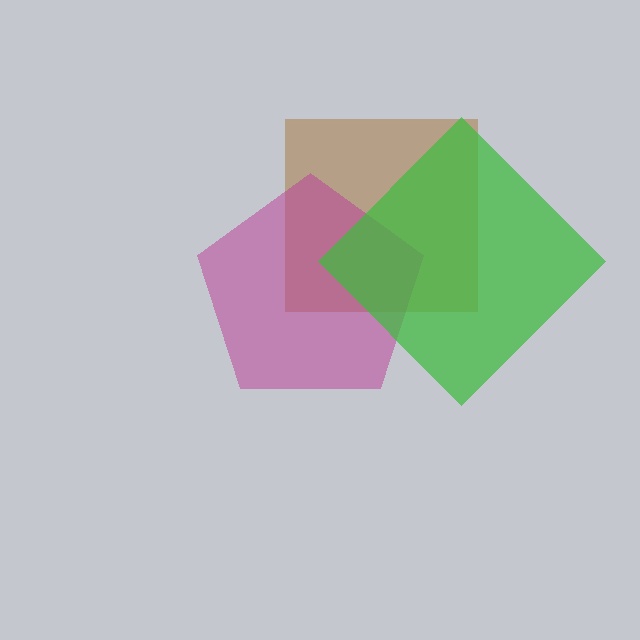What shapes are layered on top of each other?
The layered shapes are: a brown square, a magenta pentagon, a green diamond.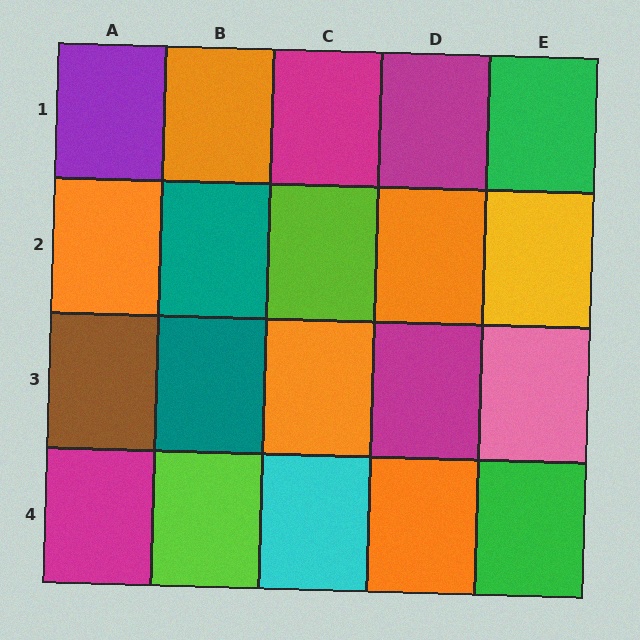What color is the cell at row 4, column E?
Green.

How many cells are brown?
1 cell is brown.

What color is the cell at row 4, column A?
Magenta.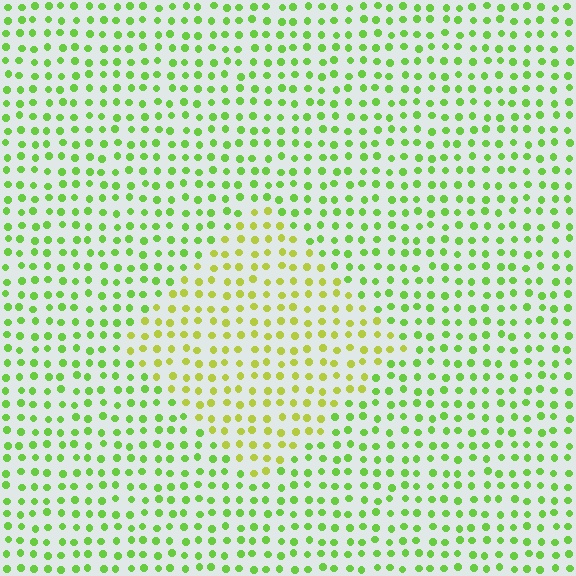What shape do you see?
I see a diamond.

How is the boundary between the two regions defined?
The boundary is defined purely by a slight shift in hue (about 32 degrees). Spacing, size, and orientation are identical on both sides.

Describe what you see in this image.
The image is filled with small lime elements in a uniform arrangement. A diamond-shaped region is visible where the elements are tinted to a slightly different hue, forming a subtle color boundary.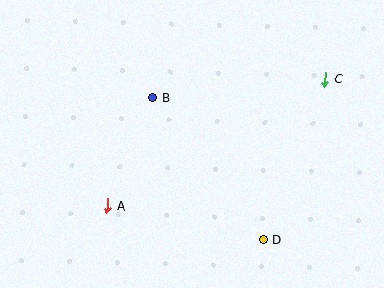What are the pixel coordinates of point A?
Point A is at (107, 206).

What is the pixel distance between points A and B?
The distance between A and B is 117 pixels.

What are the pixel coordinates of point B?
Point B is at (153, 98).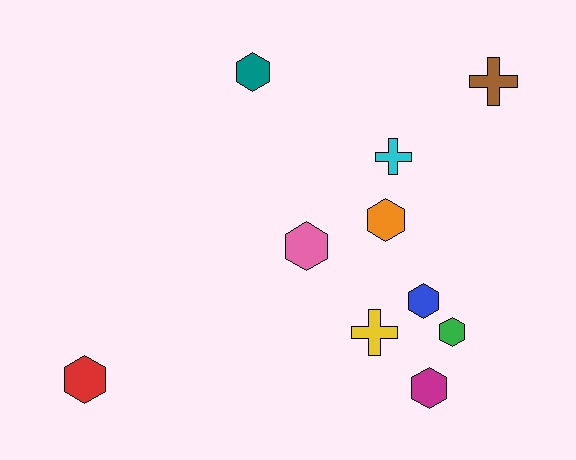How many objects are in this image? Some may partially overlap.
There are 10 objects.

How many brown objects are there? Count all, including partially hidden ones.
There is 1 brown object.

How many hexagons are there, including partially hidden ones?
There are 7 hexagons.